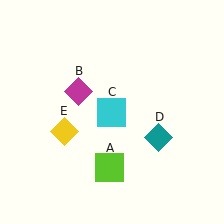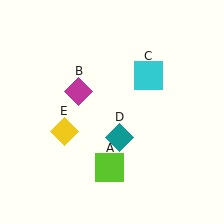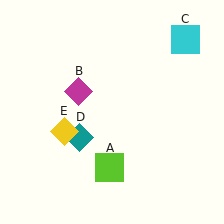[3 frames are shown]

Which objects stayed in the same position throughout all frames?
Lime square (object A) and magenta diamond (object B) and yellow diamond (object E) remained stationary.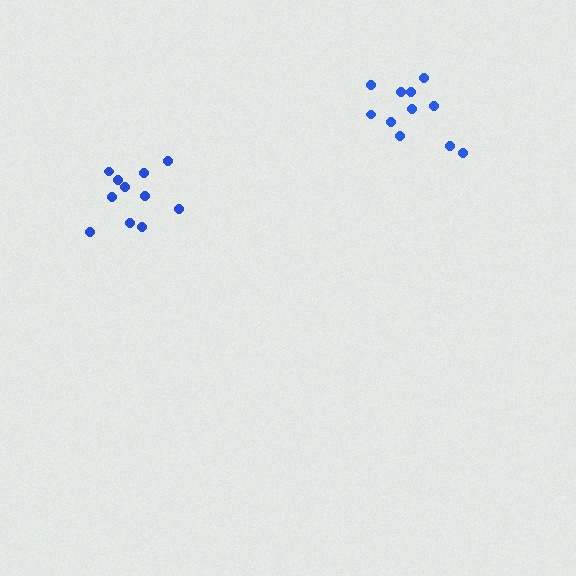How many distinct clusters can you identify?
There are 2 distinct clusters.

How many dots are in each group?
Group 1: 11 dots, Group 2: 11 dots (22 total).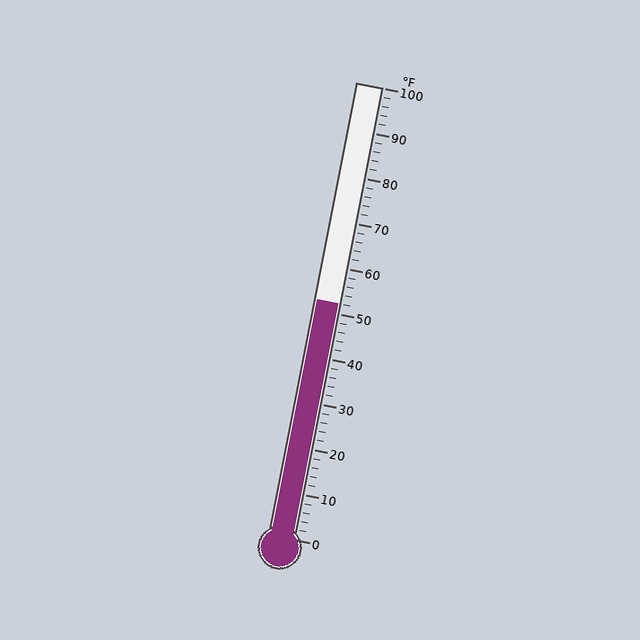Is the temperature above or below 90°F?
The temperature is below 90°F.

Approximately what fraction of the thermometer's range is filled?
The thermometer is filled to approximately 50% of its range.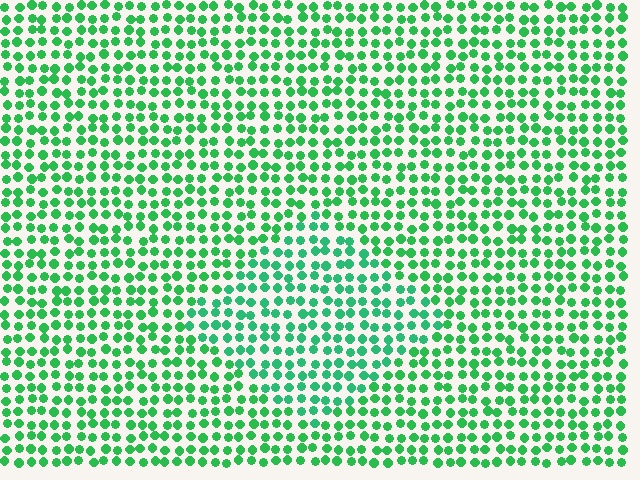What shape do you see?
I see a diamond.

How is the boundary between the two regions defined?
The boundary is defined purely by a slight shift in hue (about 17 degrees). Spacing, size, and orientation are identical on both sides.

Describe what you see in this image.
The image is filled with small green elements in a uniform arrangement. A diamond-shaped region is visible where the elements are tinted to a slightly different hue, forming a subtle color boundary.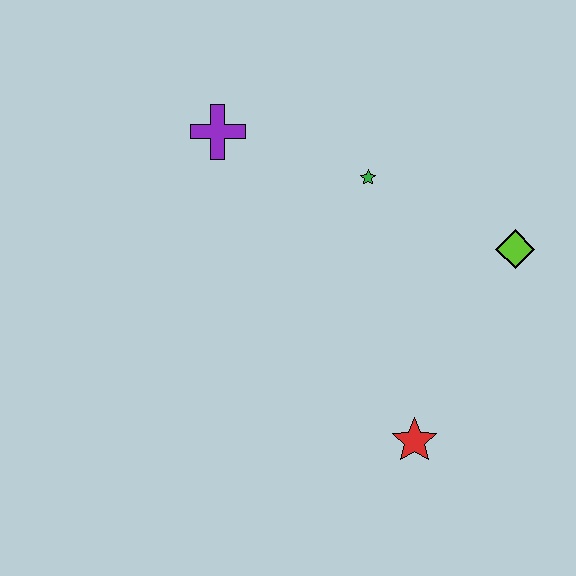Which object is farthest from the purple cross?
The red star is farthest from the purple cross.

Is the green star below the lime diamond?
No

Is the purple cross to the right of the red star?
No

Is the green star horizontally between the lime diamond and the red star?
No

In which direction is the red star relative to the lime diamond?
The red star is below the lime diamond.